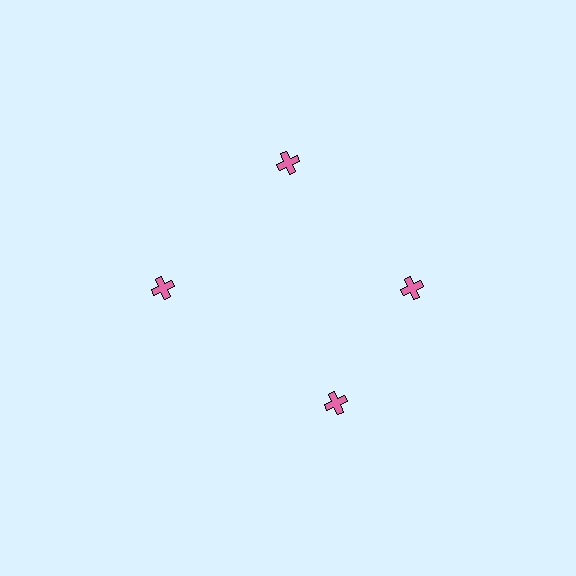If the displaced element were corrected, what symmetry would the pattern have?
It would have 4-fold rotational symmetry — the pattern would map onto itself every 90 degrees.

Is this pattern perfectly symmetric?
No. The 4 pink crosses are arranged in a ring, but one element near the 6 o'clock position is rotated out of alignment along the ring, breaking the 4-fold rotational symmetry.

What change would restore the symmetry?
The symmetry would be restored by rotating it back into even spacing with its neighbors so that all 4 crosses sit at equal angles and equal distance from the center.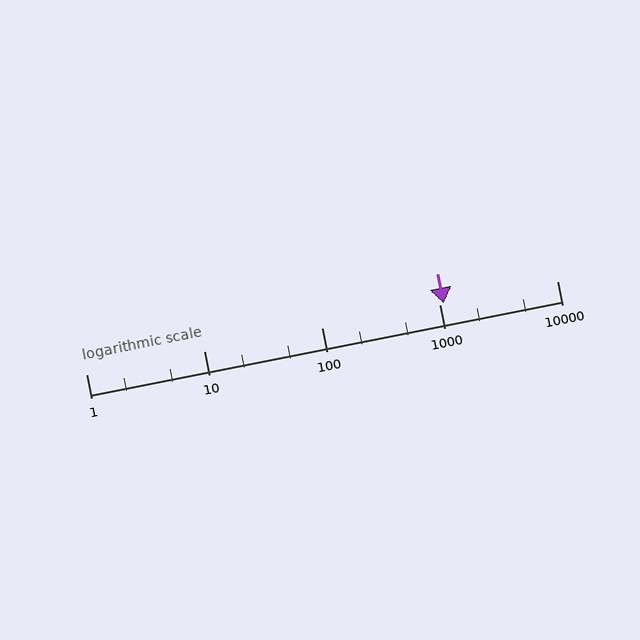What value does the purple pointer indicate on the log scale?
The pointer indicates approximately 1100.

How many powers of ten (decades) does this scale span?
The scale spans 4 decades, from 1 to 10000.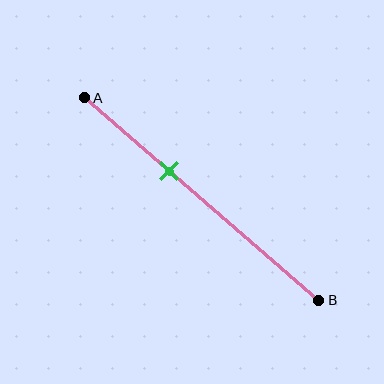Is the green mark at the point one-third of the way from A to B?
Yes, the mark is approximately at the one-third point.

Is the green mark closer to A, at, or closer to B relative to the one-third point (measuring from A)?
The green mark is approximately at the one-third point of segment AB.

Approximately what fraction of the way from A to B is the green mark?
The green mark is approximately 35% of the way from A to B.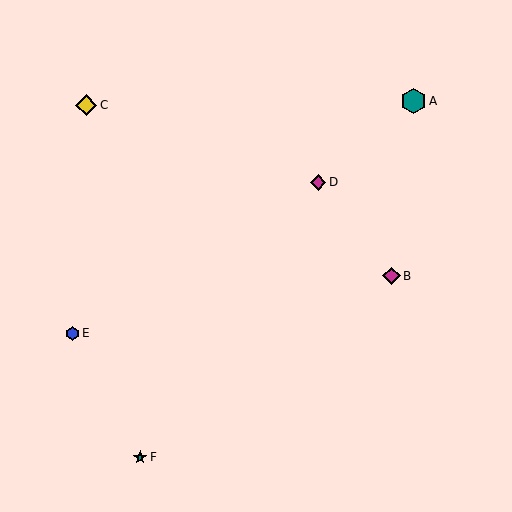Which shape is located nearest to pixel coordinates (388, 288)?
The magenta diamond (labeled B) at (391, 276) is nearest to that location.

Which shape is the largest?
The teal hexagon (labeled A) is the largest.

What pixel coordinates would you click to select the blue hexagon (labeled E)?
Click at (72, 334) to select the blue hexagon E.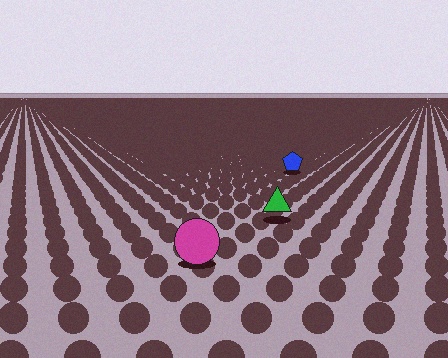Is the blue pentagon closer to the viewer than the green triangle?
No. The green triangle is closer — you can tell from the texture gradient: the ground texture is coarser near it.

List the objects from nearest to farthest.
From nearest to farthest: the magenta circle, the green triangle, the blue pentagon.